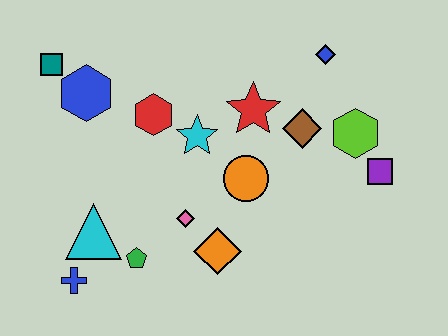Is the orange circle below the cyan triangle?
No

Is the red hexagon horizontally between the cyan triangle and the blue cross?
No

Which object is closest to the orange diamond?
The pink diamond is closest to the orange diamond.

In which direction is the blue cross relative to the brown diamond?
The blue cross is to the left of the brown diamond.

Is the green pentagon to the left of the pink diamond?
Yes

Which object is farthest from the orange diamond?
The teal square is farthest from the orange diamond.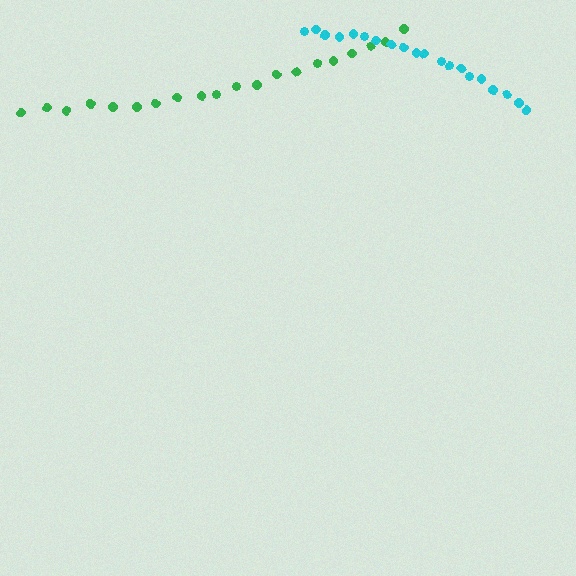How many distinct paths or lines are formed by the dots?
There are 2 distinct paths.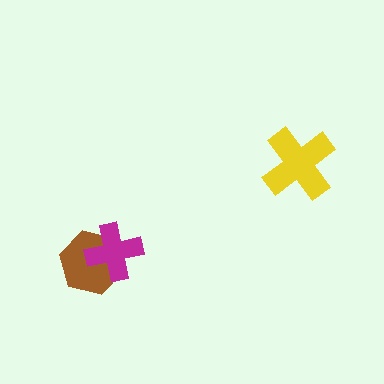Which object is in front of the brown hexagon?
The magenta cross is in front of the brown hexagon.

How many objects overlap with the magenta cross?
1 object overlaps with the magenta cross.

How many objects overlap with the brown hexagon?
1 object overlaps with the brown hexagon.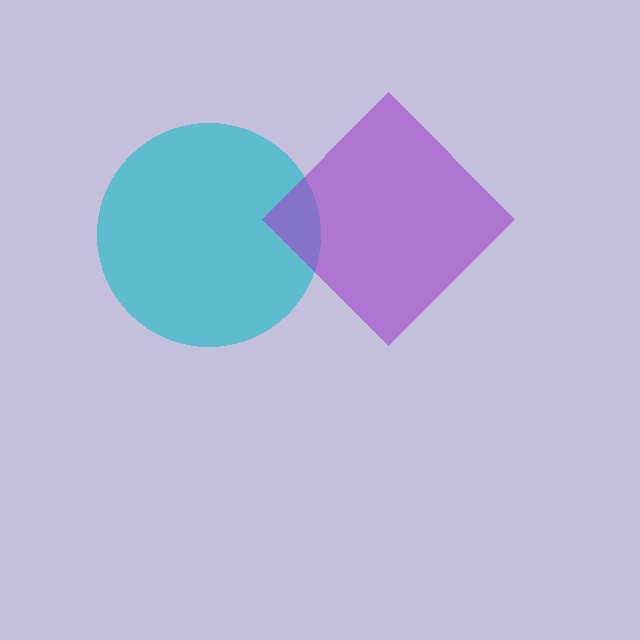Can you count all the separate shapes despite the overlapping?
Yes, there are 2 separate shapes.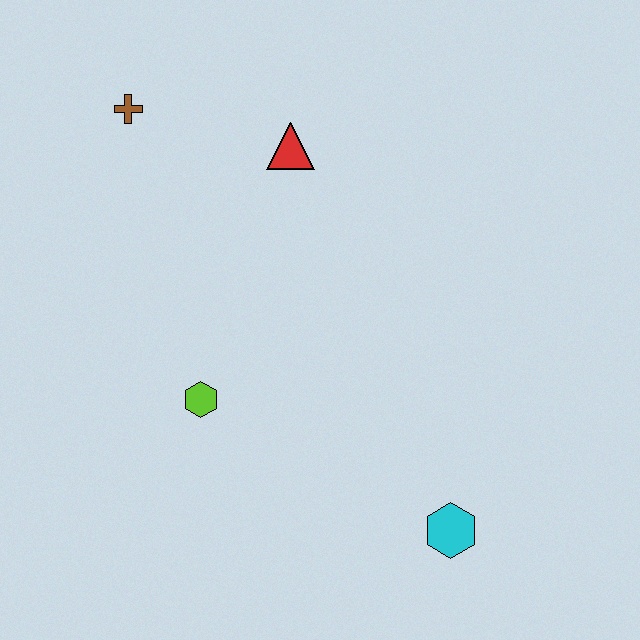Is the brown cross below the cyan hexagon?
No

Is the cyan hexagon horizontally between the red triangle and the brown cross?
No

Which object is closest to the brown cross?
The red triangle is closest to the brown cross.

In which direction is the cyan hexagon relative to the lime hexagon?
The cyan hexagon is to the right of the lime hexagon.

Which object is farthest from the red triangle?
The cyan hexagon is farthest from the red triangle.